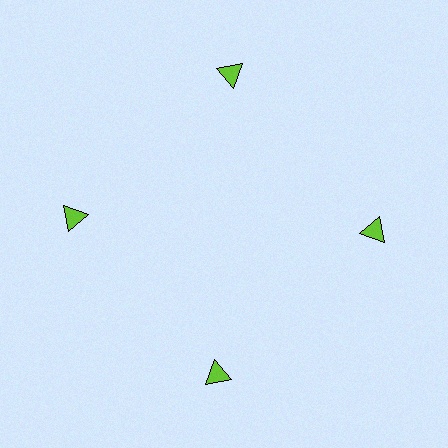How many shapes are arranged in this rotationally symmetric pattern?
There are 4 shapes, arranged in 4 groups of 1.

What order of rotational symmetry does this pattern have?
This pattern has 4-fold rotational symmetry.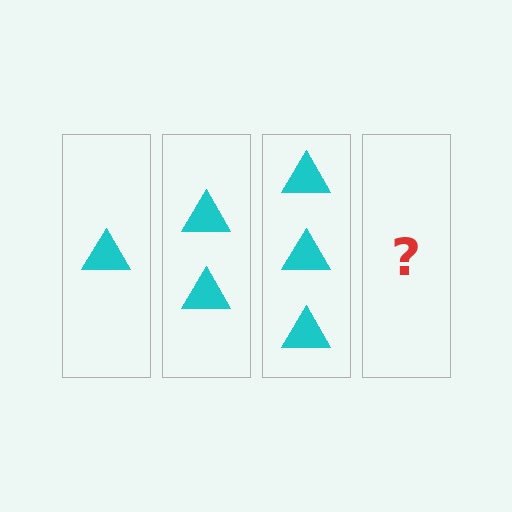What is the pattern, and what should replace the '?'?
The pattern is that each step adds one more triangle. The '?' should be 4 triangles.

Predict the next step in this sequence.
The next step is 4 triangles.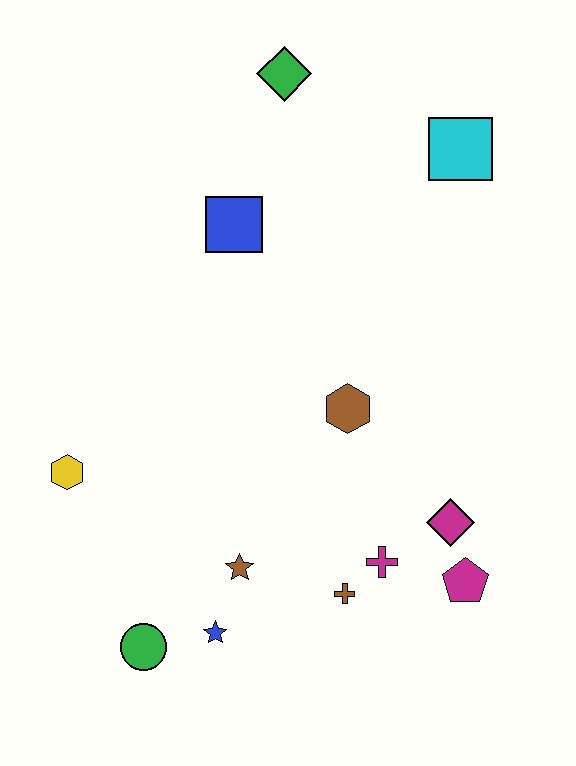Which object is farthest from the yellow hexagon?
The cyan square is farthest from the yellow hexagon.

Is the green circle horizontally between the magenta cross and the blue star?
No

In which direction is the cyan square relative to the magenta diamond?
The cyan square is above the magenta diamond.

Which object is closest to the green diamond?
The blue square is closest to the green diamond.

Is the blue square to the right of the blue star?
Yes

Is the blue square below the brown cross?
No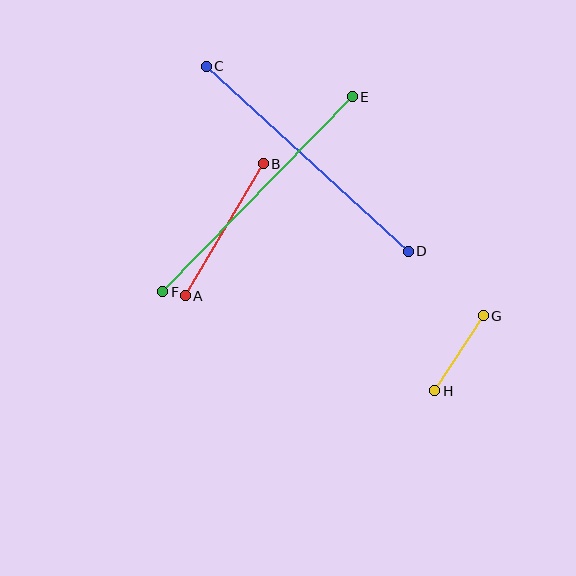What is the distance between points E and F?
The distance is approximately 272 pixels.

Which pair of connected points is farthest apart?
Points C and D are farthest apart.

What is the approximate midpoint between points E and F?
The midpoint is at approximately (257, 194) pixels.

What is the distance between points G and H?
The distance is approximately 89 pixels.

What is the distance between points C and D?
The distance is approximately 274 pixels.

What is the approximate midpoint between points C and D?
The midpoint is at approximately (307, 159) pixels.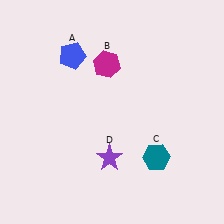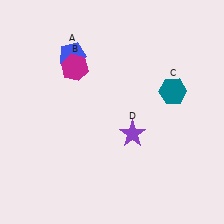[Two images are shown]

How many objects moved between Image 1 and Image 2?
3 objects moved between the two images.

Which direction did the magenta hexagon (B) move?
The magenta hexagon (B) moved left.